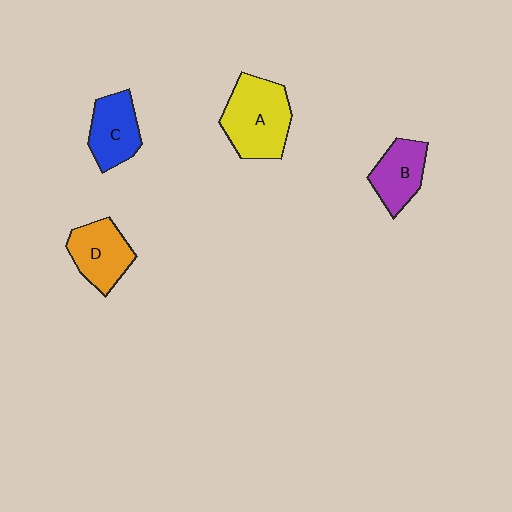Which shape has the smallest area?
Shape B (purple).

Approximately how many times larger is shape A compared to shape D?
Approximately 1.4 times.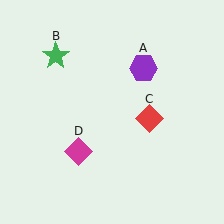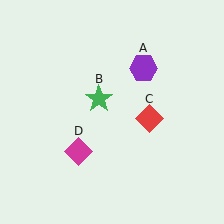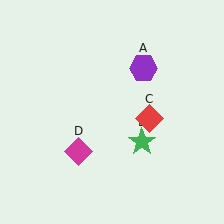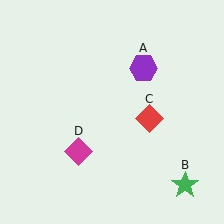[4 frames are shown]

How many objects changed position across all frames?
1 object changed position: green star (object B).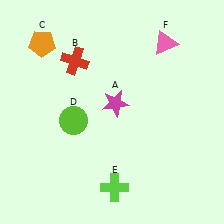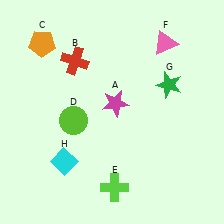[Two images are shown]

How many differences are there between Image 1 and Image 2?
There are 2 differences between the two images.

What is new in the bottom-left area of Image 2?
A cyan diamond (H) was added in the bottom-left area of Image 2.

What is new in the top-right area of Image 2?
A green star (G) was added in the top-right area of Image 2.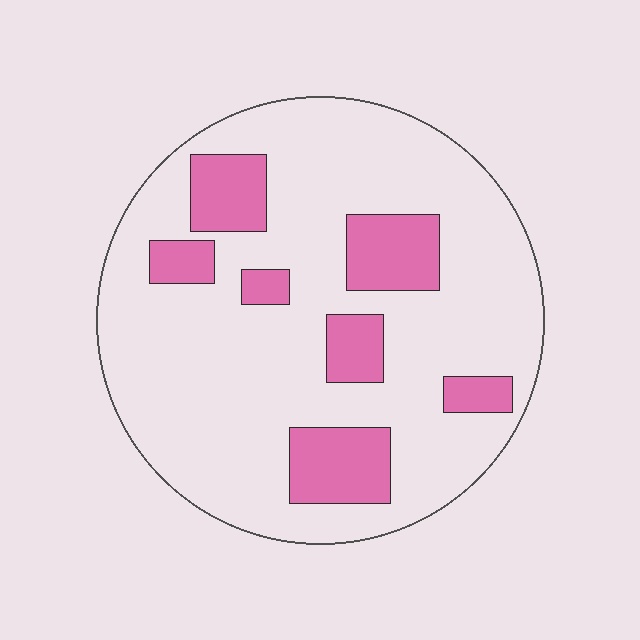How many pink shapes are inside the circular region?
7.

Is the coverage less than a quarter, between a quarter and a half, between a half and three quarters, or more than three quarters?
Less than a quarter.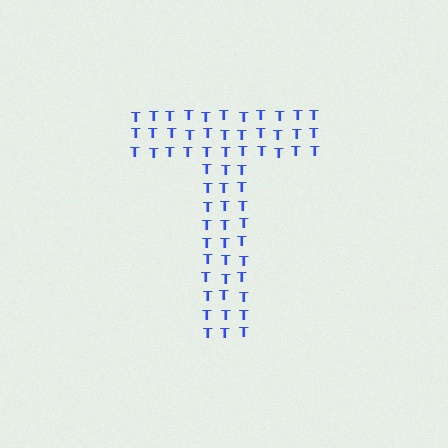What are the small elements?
The small elements are letter T's.